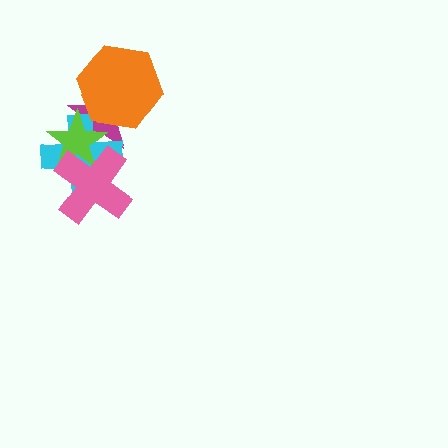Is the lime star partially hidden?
Yes, it is partially covered by another shape.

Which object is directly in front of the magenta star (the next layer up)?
The cyan cross is directly in front of the magenta star.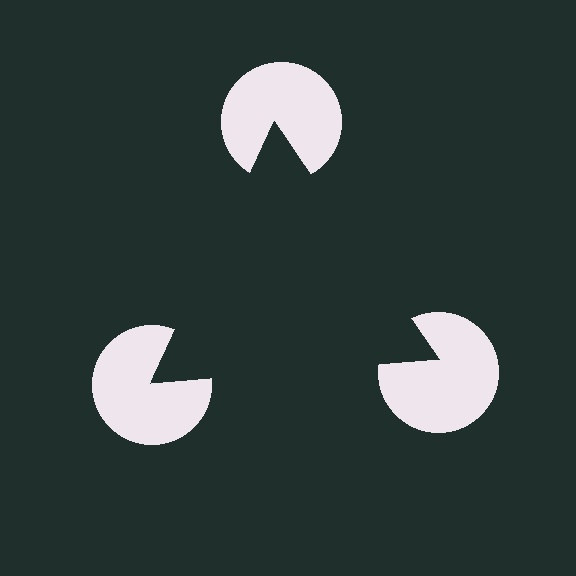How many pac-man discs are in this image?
There are 3 — one at each vertex of the illusory triangle.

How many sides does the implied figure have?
3 sides.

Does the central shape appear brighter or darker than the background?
It typically appears slightly darker than the background, even though no actual brightness change is drawn.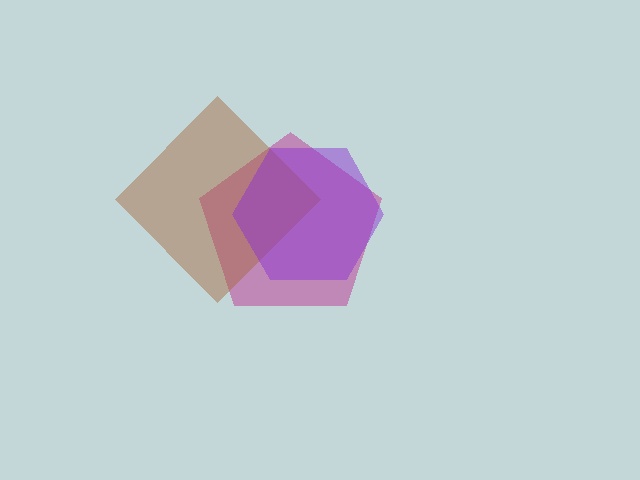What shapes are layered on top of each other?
The layered shapes are: a magenta pentagon, a brown diamond, a purple hexagon.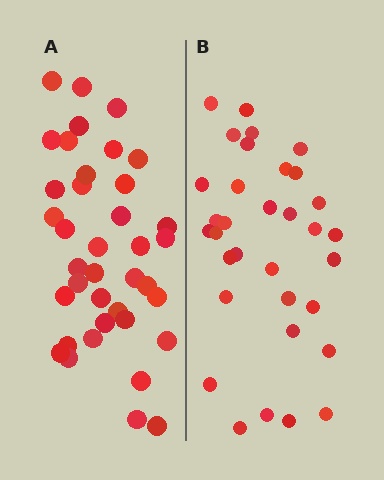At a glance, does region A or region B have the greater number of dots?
Region A (the left region) has more dots.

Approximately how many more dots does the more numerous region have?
Region A has about 5 more dots than region B.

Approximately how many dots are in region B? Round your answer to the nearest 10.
About 30 dots. (The exact count is 33, which rounds to 30.)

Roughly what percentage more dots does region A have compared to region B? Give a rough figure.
About 15% more.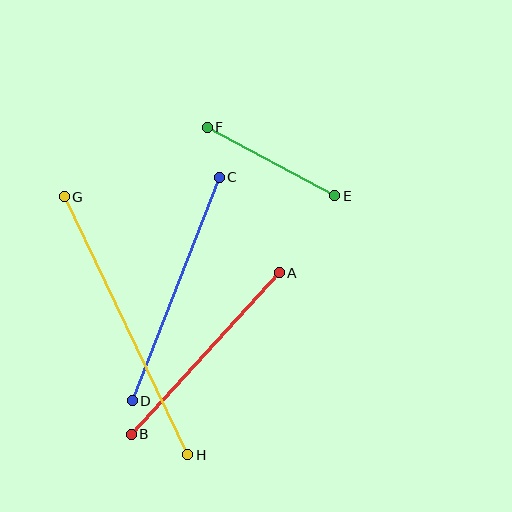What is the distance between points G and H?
The distance is approximately 286 pixels.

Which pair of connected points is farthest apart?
Points G and H are farthest apart.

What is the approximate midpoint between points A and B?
The midpoint is at approximately (205, 353) pixels.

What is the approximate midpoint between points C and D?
The midpoint is at approximately (176, 289) pixels.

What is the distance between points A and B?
The distance is approximately 219 pixels.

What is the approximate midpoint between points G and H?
The midpoint is at approximately (126, 326) pixels.